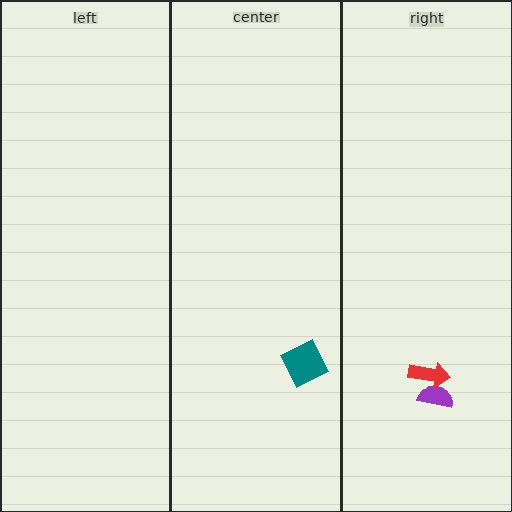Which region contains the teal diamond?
The center region.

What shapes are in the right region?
The purple semicircle, the red arrow.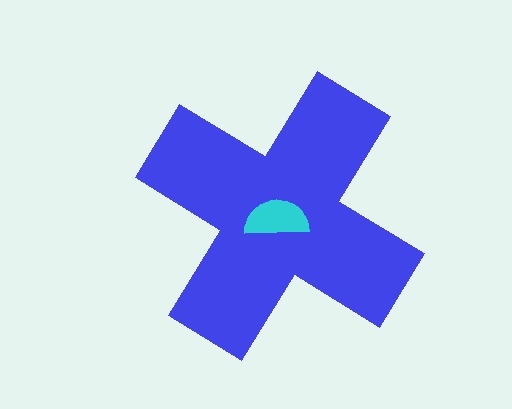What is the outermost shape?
The blue cross.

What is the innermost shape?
The cyan semicircle.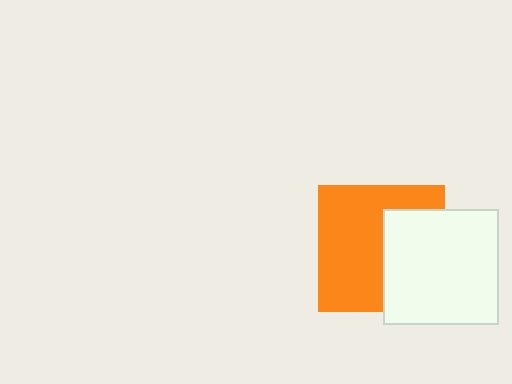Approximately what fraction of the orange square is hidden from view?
Roughly 39% of the orange square is hidden behind the white square.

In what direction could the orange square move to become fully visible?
The orange square could move left. That would shift it out from behind the white square entirely.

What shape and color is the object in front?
The object in front is a white square.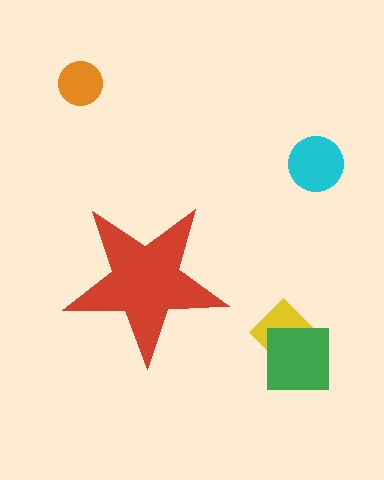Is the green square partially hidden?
No, the green square is fully visible.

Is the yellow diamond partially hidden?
No, the yellow diamond is fully visible.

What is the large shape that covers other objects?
A red star.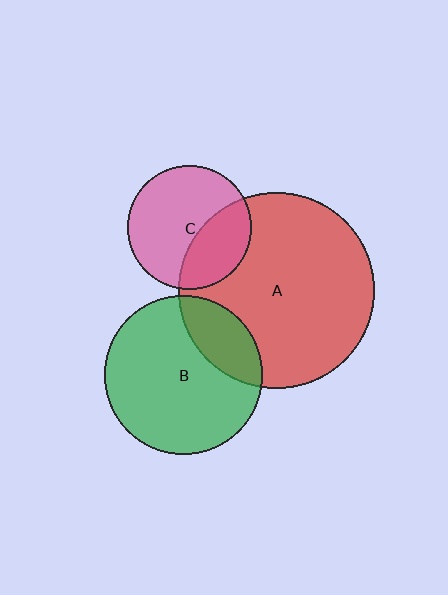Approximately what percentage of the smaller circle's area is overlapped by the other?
Approximately 20%.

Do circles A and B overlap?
Yes.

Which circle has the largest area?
Circle A (red).